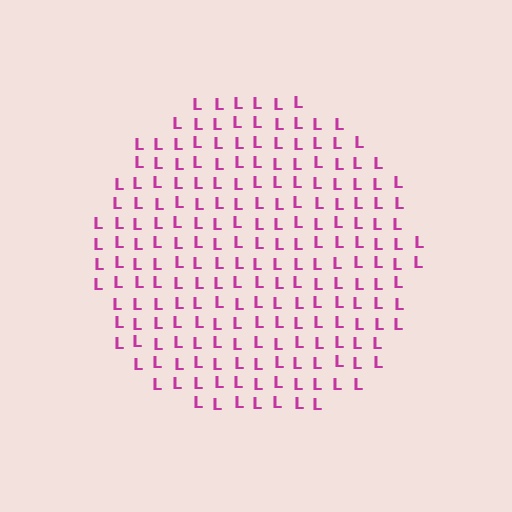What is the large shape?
The large shape is a circle.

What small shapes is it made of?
It is made of small letter L's.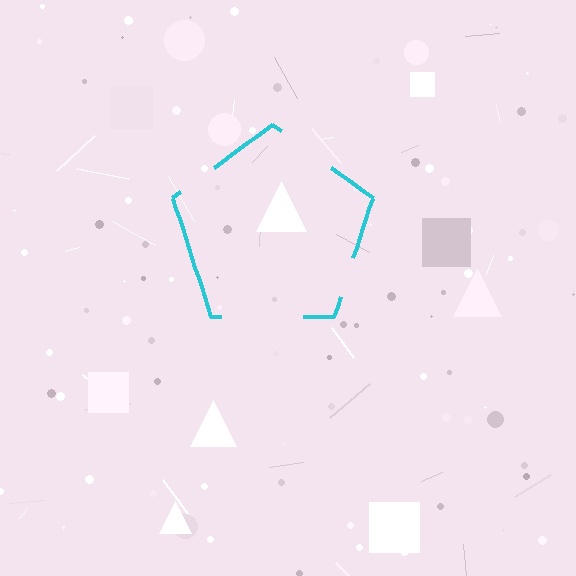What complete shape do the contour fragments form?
The contour fragments form a pentagon.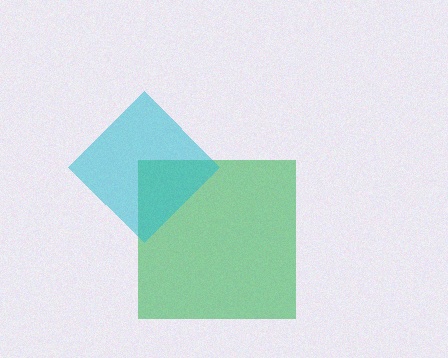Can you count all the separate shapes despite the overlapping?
Yes, there are 2 separate shapes.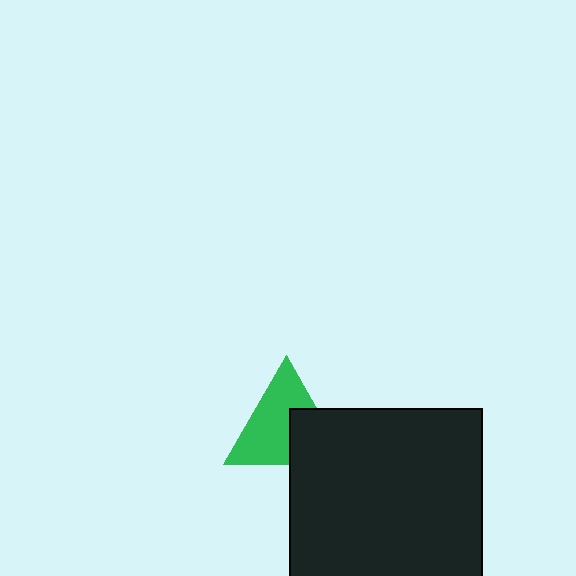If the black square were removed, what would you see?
You would see the complete green triangle.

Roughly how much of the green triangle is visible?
About half of it is visible (roughly 64%).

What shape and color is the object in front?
The object in front is a black square.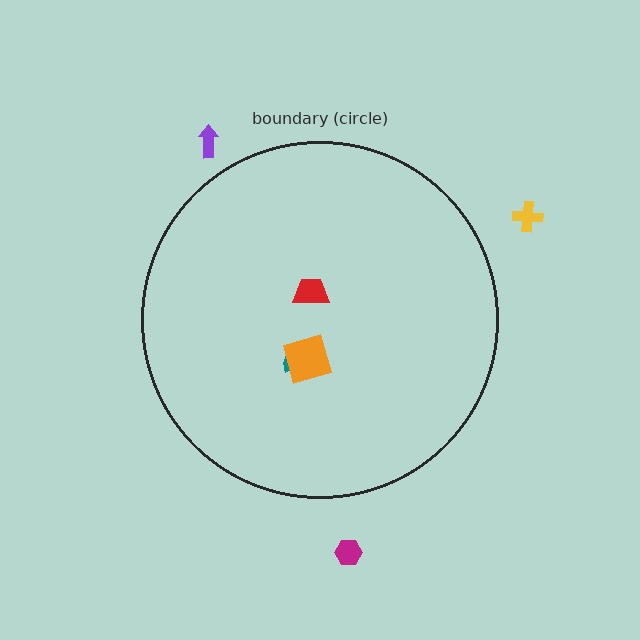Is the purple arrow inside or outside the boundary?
Outside.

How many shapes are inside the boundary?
3 inside, 3 outside.